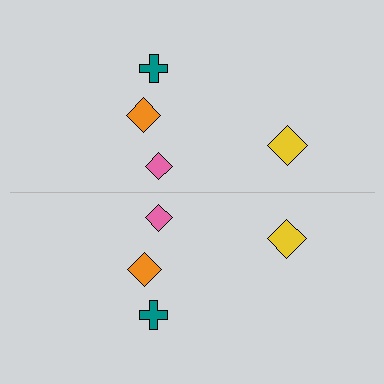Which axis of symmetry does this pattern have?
The pattern has a horizontal axis of symmetry running through the center of the image.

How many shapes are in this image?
There are 8 shapes in this image.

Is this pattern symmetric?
Yes, this pattern has bilateral (reflection) symmetry.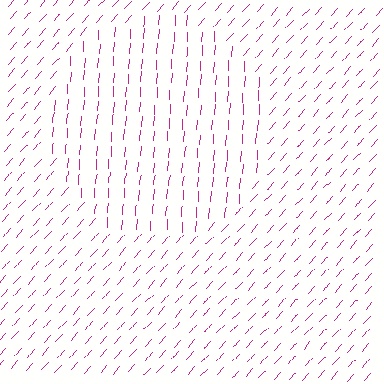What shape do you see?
I see a circle.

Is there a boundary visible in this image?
Yes, there is a texture boundary formed by a change in line orientation.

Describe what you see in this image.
The image is filled with small magenta line segments. A circle region in the image has lines oriented differently from the surrounding lines, creating a visible texture boundary.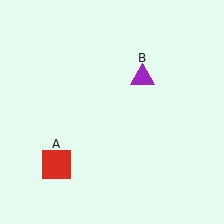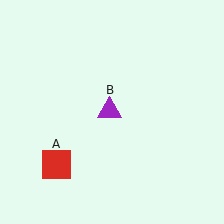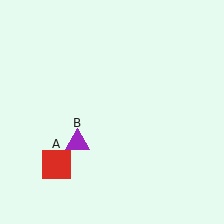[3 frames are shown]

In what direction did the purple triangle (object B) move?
The purple triangle (object B) moved down and to the left.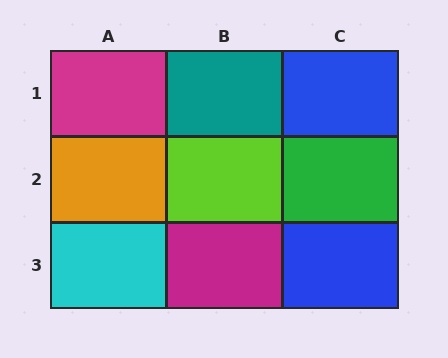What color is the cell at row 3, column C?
Blue.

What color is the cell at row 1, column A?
Magenta.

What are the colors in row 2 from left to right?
Orange, lime, green.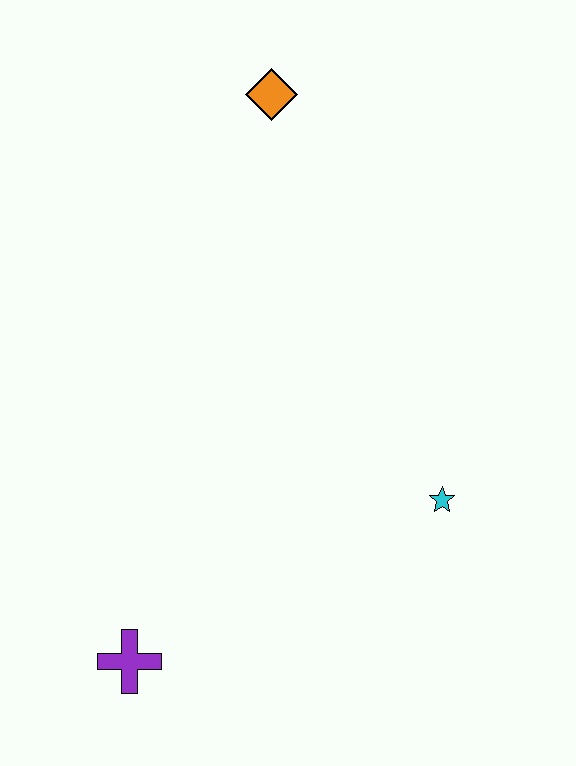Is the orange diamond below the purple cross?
No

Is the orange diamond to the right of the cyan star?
No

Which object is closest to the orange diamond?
The cyan star is closest to the orange diamond.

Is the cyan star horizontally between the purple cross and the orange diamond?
No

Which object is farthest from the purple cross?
The orange diamond is farthest from the purple cross.